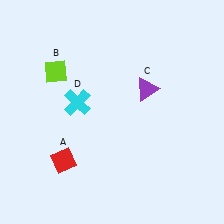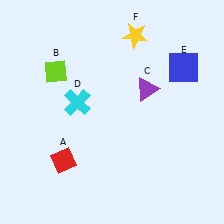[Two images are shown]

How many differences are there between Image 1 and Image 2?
There are 2 differences between the two images.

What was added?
A blue square (E), a yellow star (F) were added in Image 2.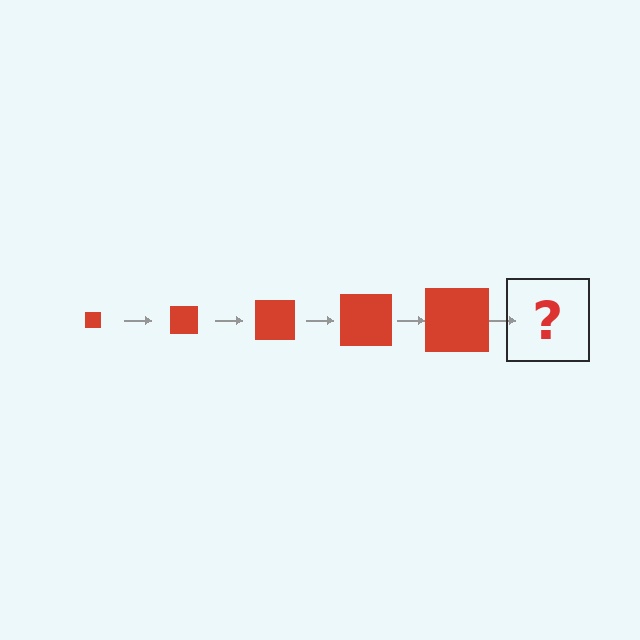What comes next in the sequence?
The next element should be a red square, larger than the previous one.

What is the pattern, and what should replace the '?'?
The pattern is that the square gets progressively larger each step. The '?' should be a red square, larger than the previous one.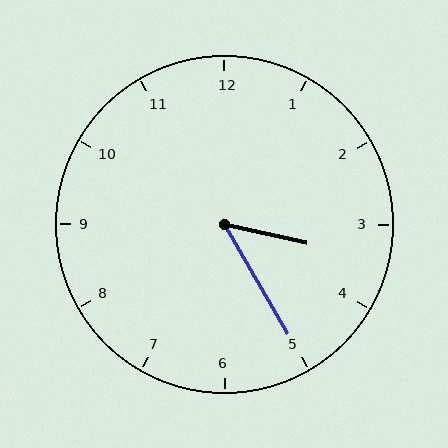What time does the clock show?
3:25.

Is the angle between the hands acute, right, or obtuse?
It is acute.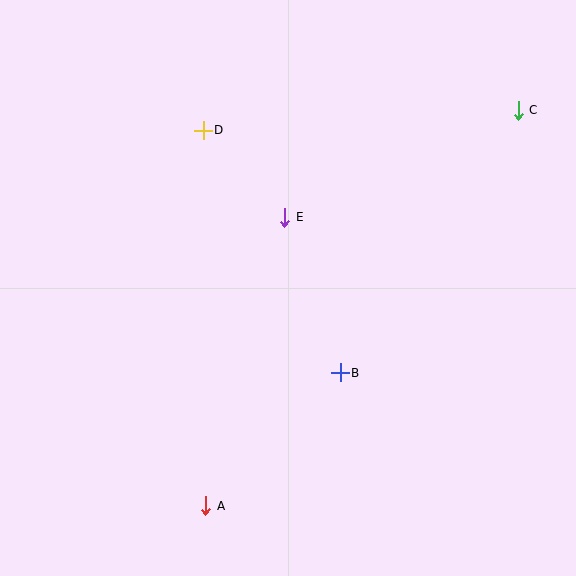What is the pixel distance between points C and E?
The distance between C and E is 257 pixels.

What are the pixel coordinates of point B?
Point B is at (340, 373).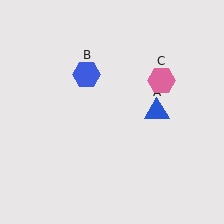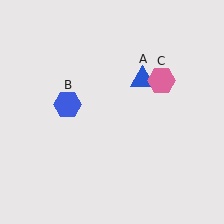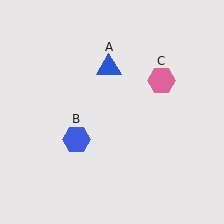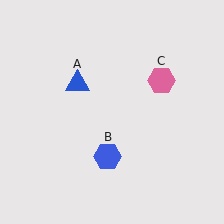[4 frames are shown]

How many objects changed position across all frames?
2 objects changed position: blue triangle (object A), blue hexagon (object B).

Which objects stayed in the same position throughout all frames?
Pink hexagon (object C) remained stationary.